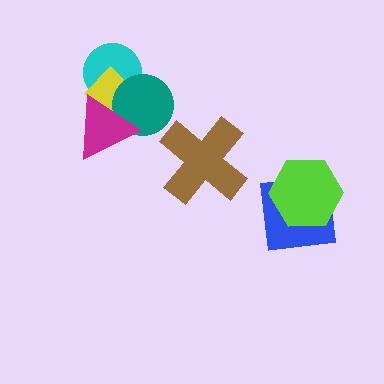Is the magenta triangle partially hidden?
No, no other shape covers it.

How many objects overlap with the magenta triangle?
3 objects overlap with the magenta triangle.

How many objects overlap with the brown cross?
0 objects overlap with the brown cross.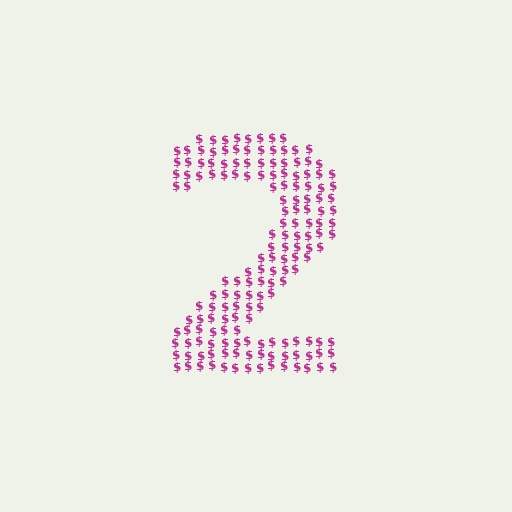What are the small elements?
The small elements are dollar signs.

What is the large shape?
The large shape is the digit 2.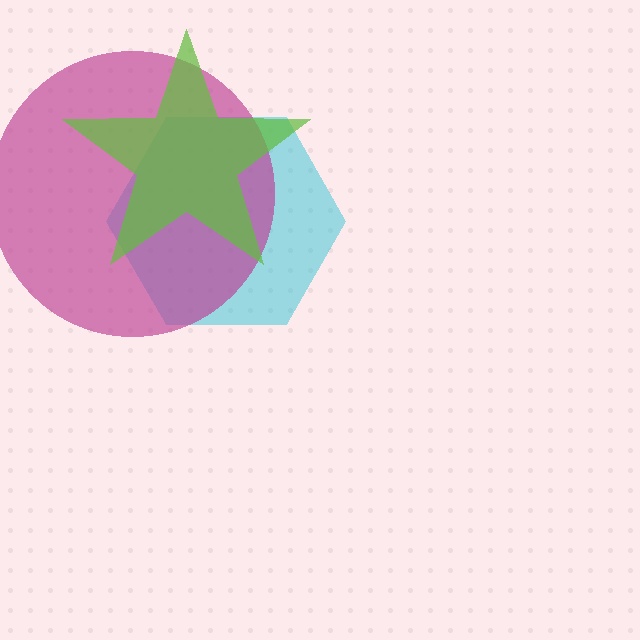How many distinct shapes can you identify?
There are 3 distinct shapes: a cyan hexagon, a magenta circle, a lime star.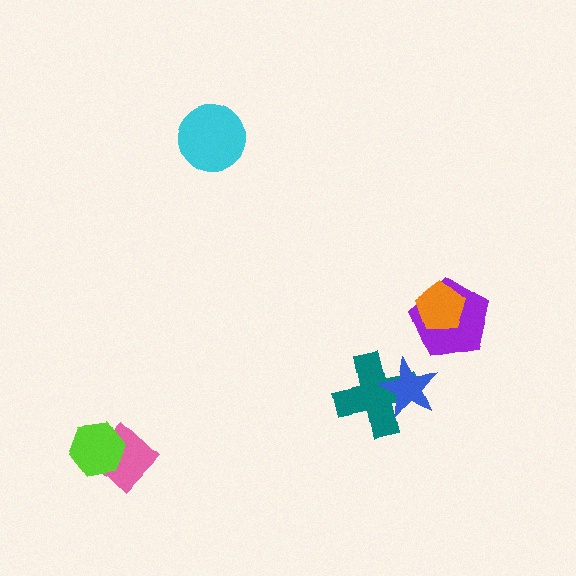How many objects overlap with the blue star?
1 object overlaps with the blue star.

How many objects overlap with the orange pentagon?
1 object overlaps with the orange pentagon.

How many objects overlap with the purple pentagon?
1 object overlaps with the purple pentagon.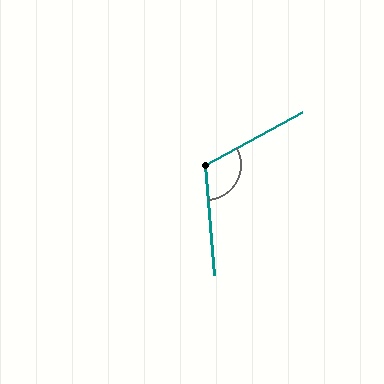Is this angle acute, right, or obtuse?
It is obtuse.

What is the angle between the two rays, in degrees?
Approximately 114 degrees.